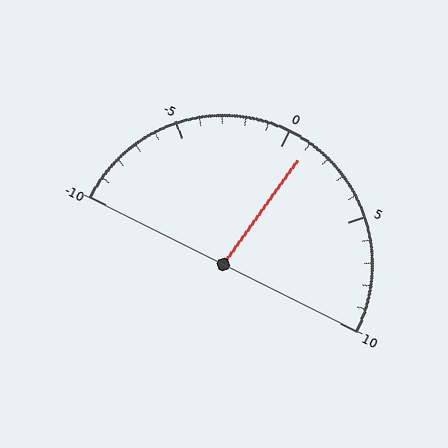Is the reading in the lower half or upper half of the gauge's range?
The reading is in the upper half of the range (-10 to 10).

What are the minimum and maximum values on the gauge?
The gauge ranges from -10 to 10.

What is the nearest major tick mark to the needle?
The nearest major tick mark is 0.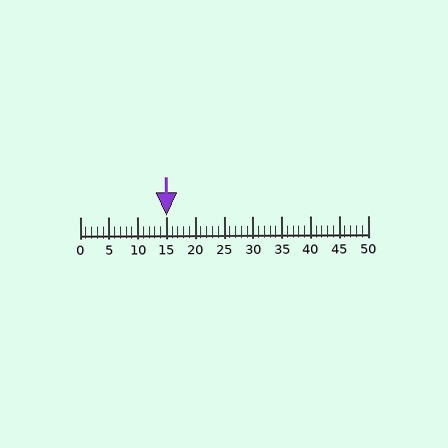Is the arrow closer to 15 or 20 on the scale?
The arrow is closer to 15.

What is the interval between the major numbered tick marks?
The major tick marks are spaced 5 units apart.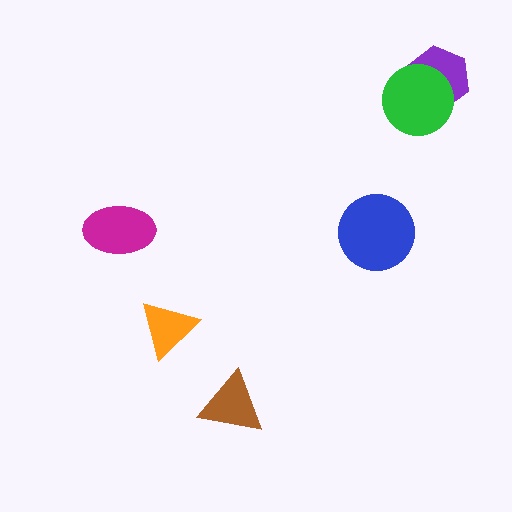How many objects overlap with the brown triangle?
0 objects overlap with the brown triangle.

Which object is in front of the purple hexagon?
The green circle is in front of the purple hexagon.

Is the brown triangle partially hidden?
No, no other shape covers it.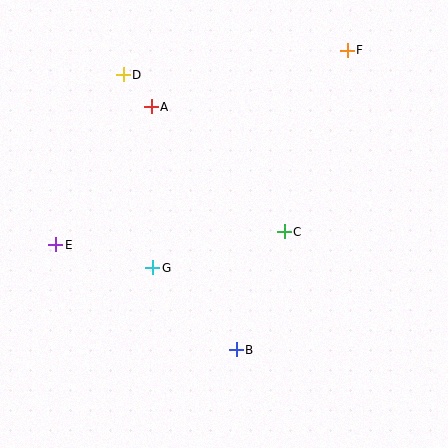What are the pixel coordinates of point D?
Point D is at (123, 75).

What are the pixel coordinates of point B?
Point B is at (236, 350).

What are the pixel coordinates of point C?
Point C is at (284, 232).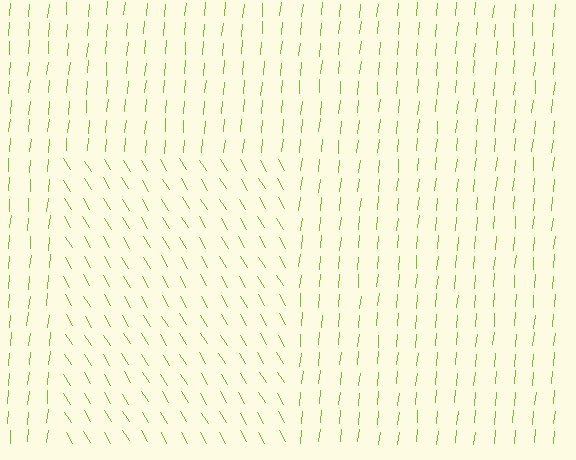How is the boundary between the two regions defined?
The boundary is defined purely by a change in line orientation (approximately 36 degrees difference). All lines are the same color and thickness.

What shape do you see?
I see a rectangle.